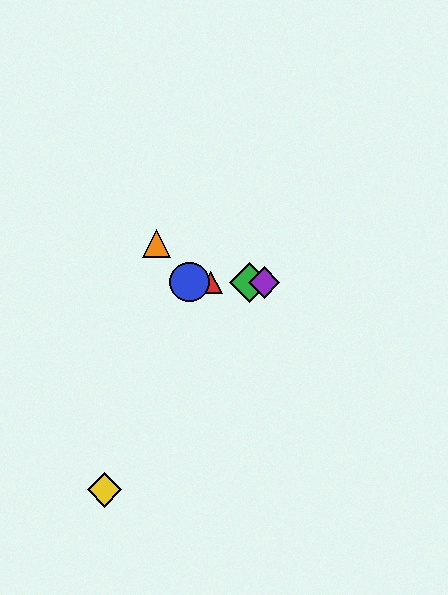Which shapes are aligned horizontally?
The red triangle, the blue circle, the green diamond, the purple diamond are aligned horizontally.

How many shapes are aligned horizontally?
4 shapes (the red triangle, the blue circle, the green diamond, the purple diamond) are aligned horizontally.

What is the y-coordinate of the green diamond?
The green diamond is at y≈282.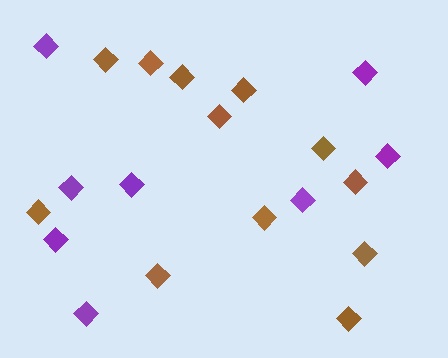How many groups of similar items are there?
There are 2 groups: one group of brown diamonds (12) and one group of purple diamonds (8).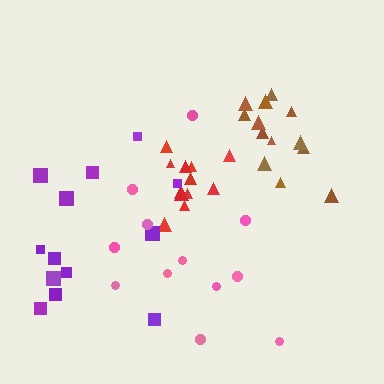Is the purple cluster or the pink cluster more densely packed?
Purple.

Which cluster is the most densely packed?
Red.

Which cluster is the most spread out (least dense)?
Pink.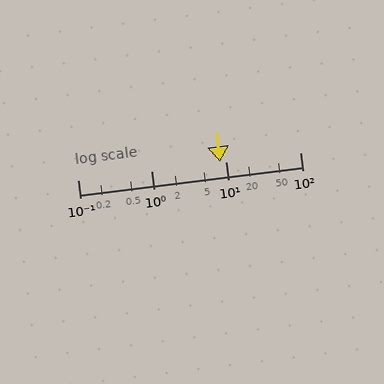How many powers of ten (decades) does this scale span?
The scale spans 3 decades, from 0.1 to 100.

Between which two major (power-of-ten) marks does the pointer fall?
The pointer is between 1 and 10.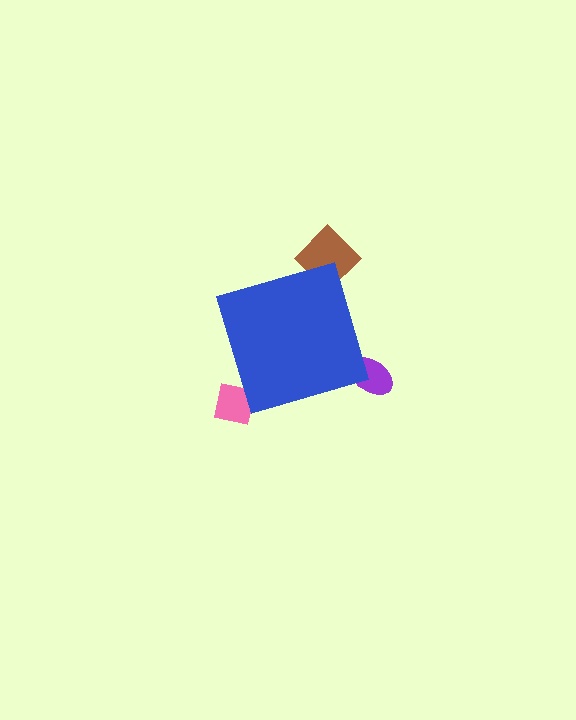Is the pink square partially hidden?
Yes, the pink square is partially hidden behind the blue diamond.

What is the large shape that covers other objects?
A blue diamond.